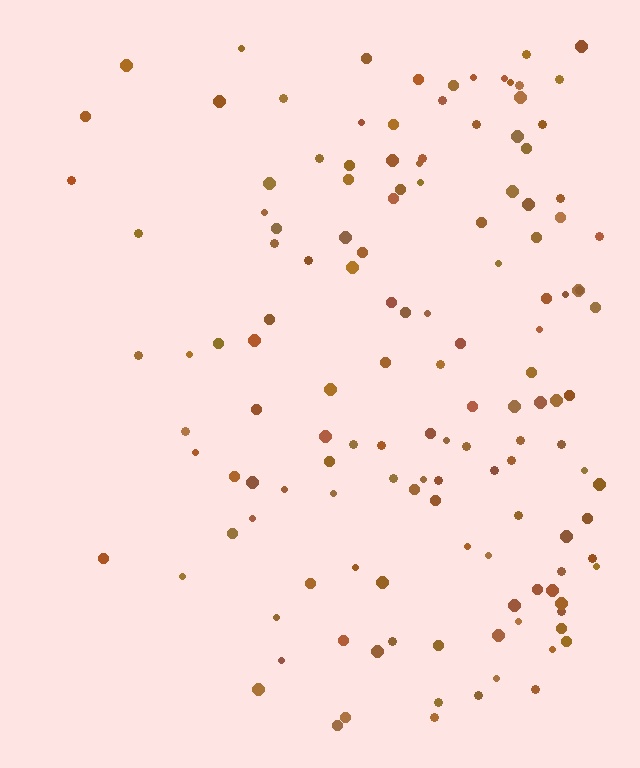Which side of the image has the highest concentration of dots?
The right.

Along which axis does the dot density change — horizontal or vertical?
Horizontal.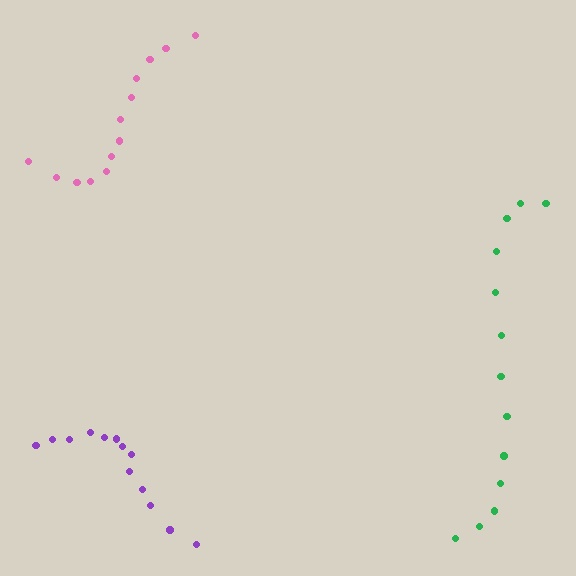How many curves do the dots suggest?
There are 3 distinct paths.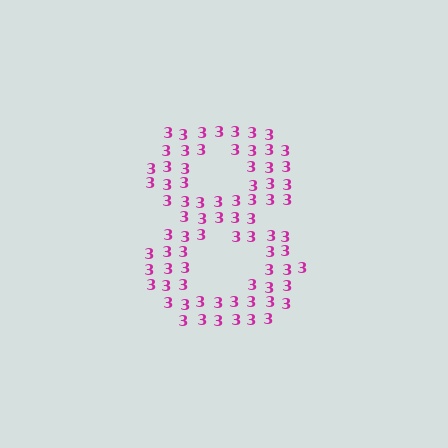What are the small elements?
The small elements are digit 3's.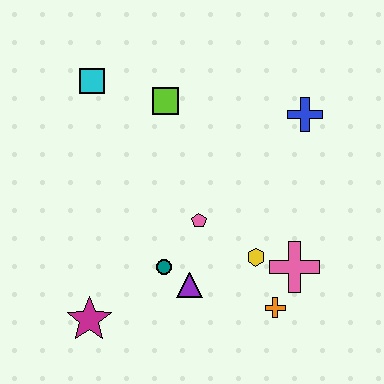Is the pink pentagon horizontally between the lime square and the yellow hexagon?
Yes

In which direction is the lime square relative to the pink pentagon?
The lime square is above the pink pentagon.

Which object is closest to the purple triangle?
The teal circle is closest to the purple triangle.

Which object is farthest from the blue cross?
The magenta star is farthest from the blue cross.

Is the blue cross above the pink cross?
Yes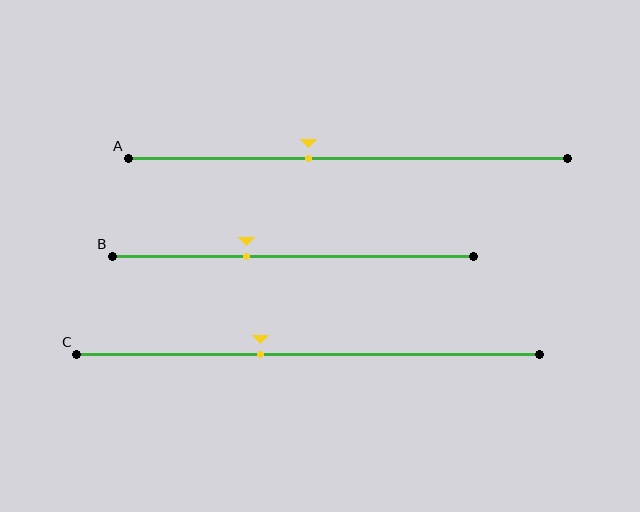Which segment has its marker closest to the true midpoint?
Segment A has its marker closest to the true midpoint.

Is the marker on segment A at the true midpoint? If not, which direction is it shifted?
No, the marker on segment A is shifted to the left by about 9% of the segment length.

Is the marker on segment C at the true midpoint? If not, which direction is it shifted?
No, the marker on segment C is shifted to the left by about 10% of the segment length.